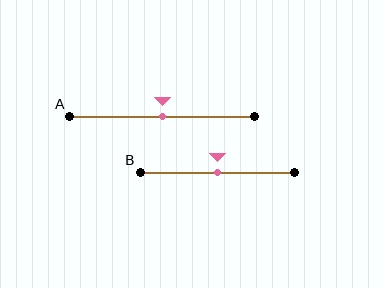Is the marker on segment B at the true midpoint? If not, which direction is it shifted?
Yes, the marker on segment B is at the true midpoint.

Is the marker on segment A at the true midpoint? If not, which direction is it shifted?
Yes, the marker on segment A is at the true midpoint.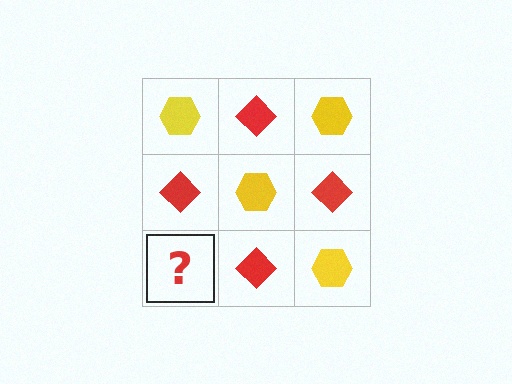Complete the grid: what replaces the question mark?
The question mark should be replaced with a yellow hexagon.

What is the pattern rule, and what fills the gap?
The rule is that it alternates yellow hexagon and red diamond in a checkerboard pattern. The gap should be filled with a yellow hexagon.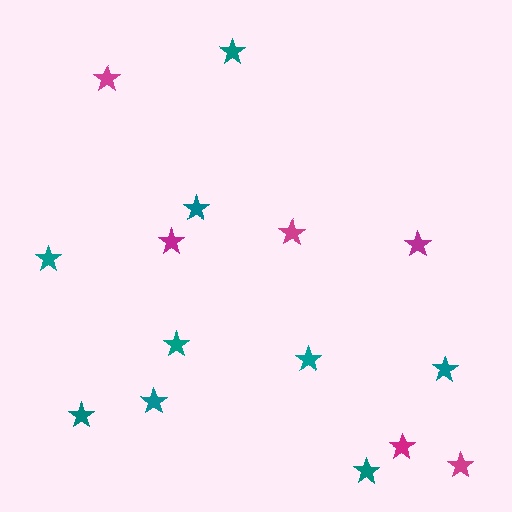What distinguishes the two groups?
There are 2 groups: one group of magenta stars (6) and one group of teal stars (9).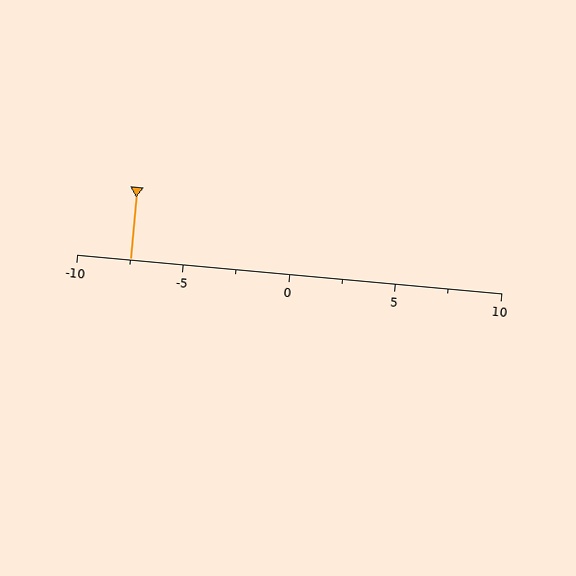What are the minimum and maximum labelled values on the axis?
The axis runs from -10 to 10.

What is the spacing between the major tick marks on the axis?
The major ticks are spaced 5 apart.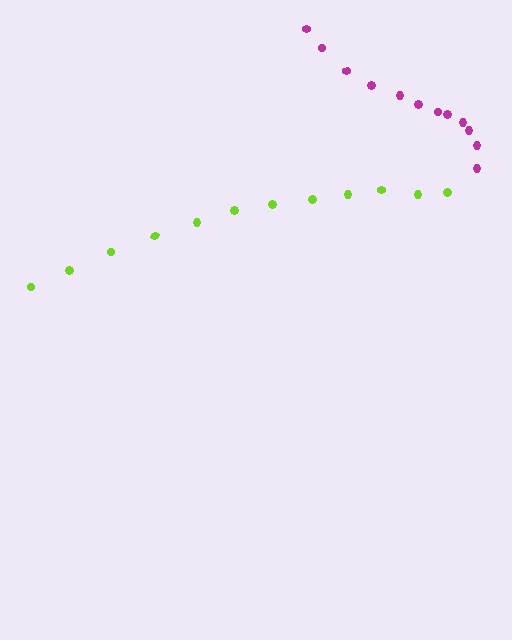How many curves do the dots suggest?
There are 2 distinct paths.